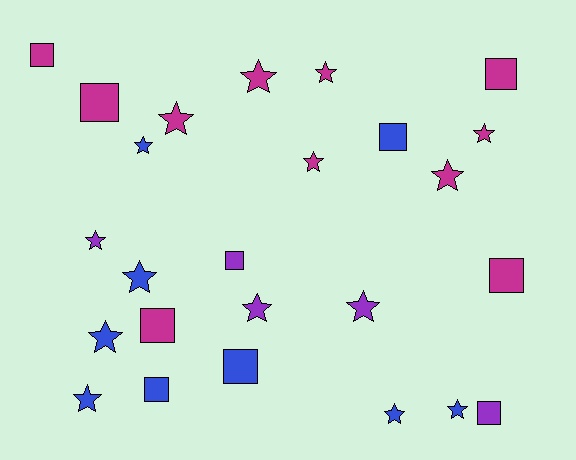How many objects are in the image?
There are 25 objects.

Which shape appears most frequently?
Star, with 15 objects.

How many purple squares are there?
There are 2 purple squares.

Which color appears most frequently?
Magenta, with 11 objects.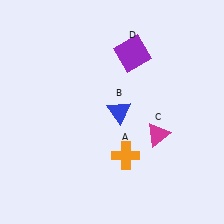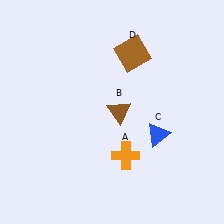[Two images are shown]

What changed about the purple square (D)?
In Image 1, D is purple. In Image 2, it changed to brown.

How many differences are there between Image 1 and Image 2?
There are 3 differences between the two images.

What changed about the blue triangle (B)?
In Image 1, B is blue. In Image 2, it changed to brown.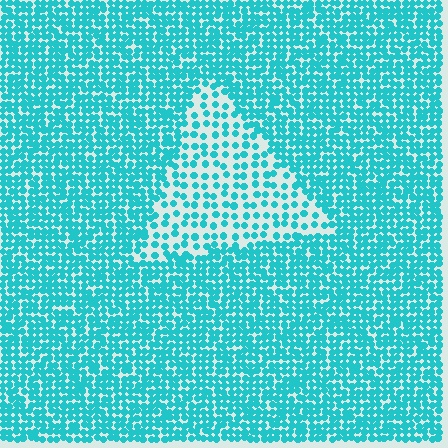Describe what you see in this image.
The image contains small cyan elements arranged at two different densities. A triangle-shaped region is visible where the elements are less densely packed than the surrounding area.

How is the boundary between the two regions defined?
The boundary is defined by a change in element density (approximately 2.2x ratio). All elements are the same color, size, and shape.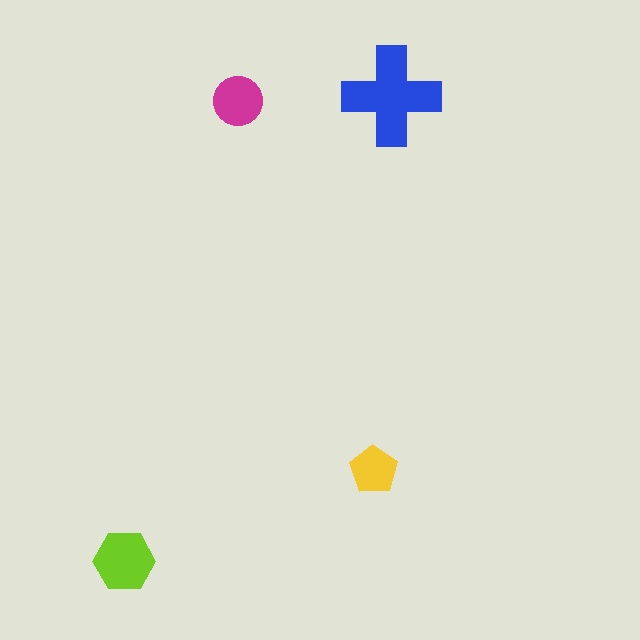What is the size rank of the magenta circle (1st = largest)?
3rd.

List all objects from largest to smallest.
The blue cross, the lime hexagon, the magenta circle, the yellow pentagon.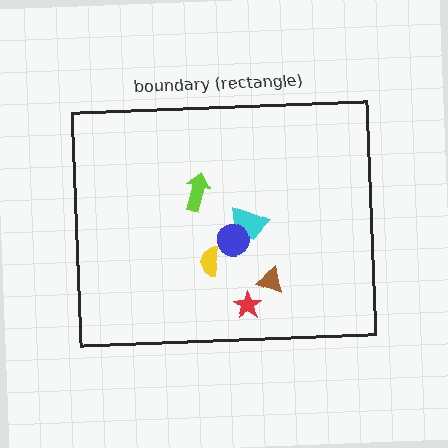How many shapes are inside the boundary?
6 inside, 0 outside.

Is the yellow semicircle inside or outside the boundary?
Inside.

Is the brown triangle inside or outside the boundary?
Inside.